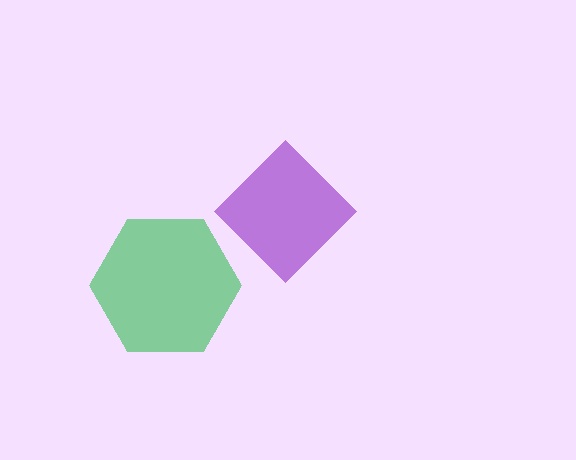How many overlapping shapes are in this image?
There are 2 overlapping shapes in the image.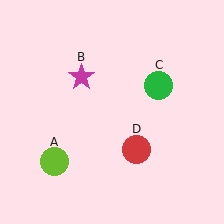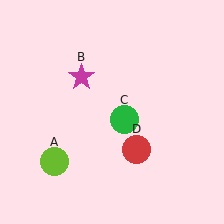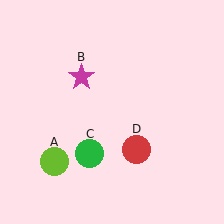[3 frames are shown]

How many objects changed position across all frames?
1 object changed position: green circle (object C).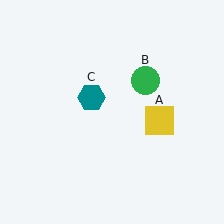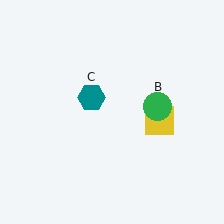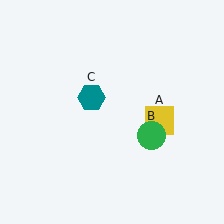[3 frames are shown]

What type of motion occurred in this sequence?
The green circle (object B) rotated clockwise around the center of the scene.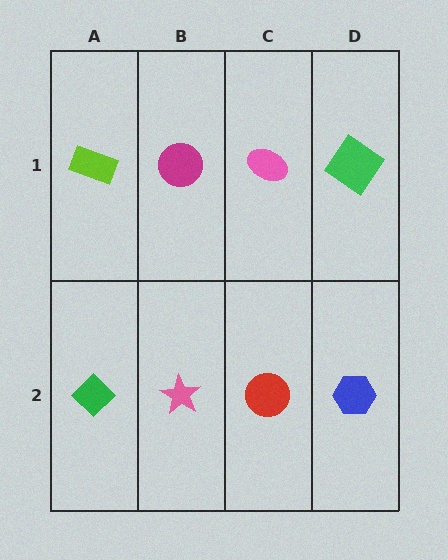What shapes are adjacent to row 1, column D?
A blue hexagon (row 2, column D), a pink ellipse (row 1, column C).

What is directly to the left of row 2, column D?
A red circle.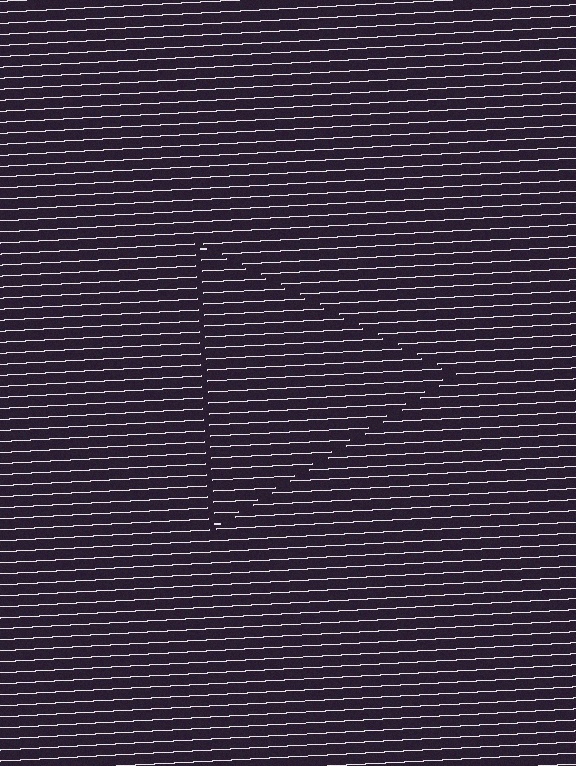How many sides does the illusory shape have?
3 sides — the line-ends trace a triangle.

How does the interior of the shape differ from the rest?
The interior of the shape contains the same grating, shifted by half a period — the contour is defined by the phase discontinuity where line-ends from the inner and outer gratings abut.